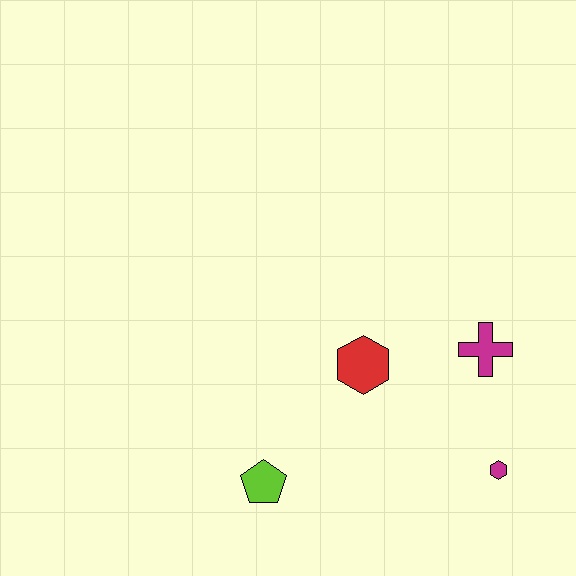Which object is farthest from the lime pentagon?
The magenta cross is farthest from the lime pentagon.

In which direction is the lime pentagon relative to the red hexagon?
The lime pentagon is below the red hexagon.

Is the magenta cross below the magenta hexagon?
No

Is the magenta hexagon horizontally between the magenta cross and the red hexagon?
No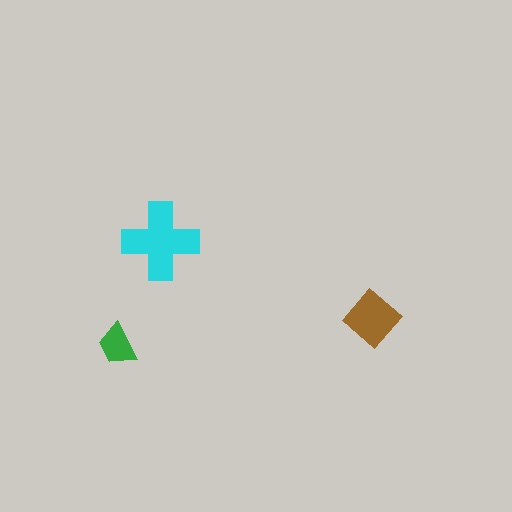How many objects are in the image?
There are 3 objects in the image.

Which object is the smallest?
The green trapezoid.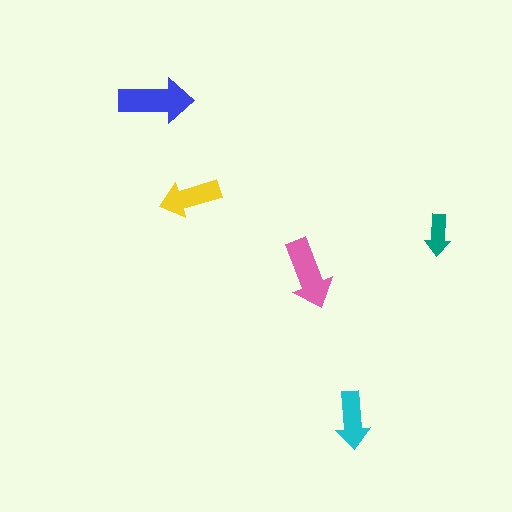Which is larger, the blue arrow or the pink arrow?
The blue one.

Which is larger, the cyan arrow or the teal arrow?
The cyan one.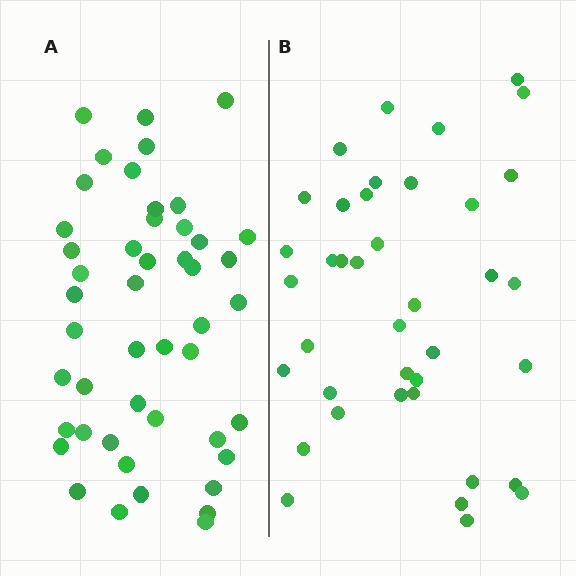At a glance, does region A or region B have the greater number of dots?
Region A (the left region) has more dots.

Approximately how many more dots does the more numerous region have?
Region A has roughly 8 or so more dots than region B.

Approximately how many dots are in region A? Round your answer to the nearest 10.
About 50 dots. (The exact count is 47, which rounds to 50.)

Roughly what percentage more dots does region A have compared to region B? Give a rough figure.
About 20% more.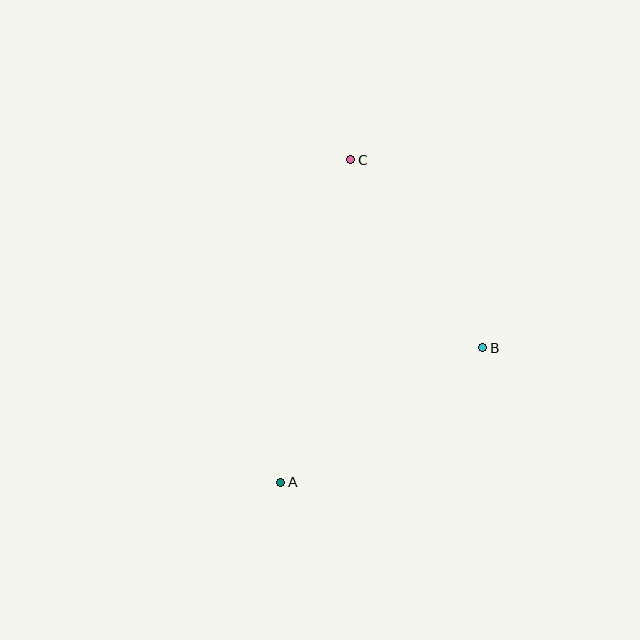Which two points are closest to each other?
Points B and C are closest to each other.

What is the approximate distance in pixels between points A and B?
The distance between A and B is approximately 242 pixels.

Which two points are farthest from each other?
Points A and C are farthest from each other.